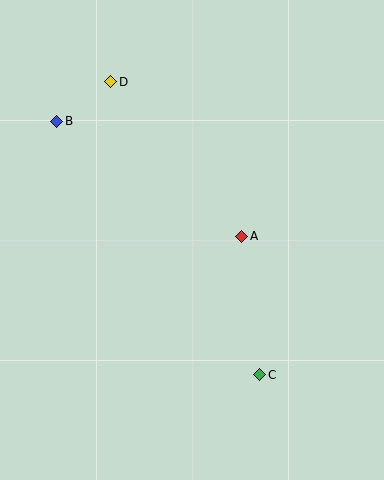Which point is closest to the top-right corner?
Point A is closest to the top-right corner.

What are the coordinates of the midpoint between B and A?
The midpoint between B and A is at (149, 179).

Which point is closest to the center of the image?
Point A at (242, 236) is closest to the center.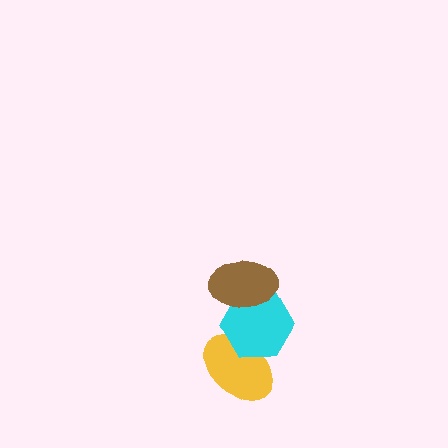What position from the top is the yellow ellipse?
The yellow ellipse is 3rd from the top.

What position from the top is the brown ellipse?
The brown ellipse is 1st from the top.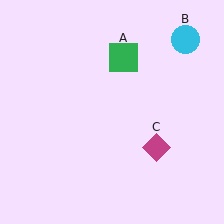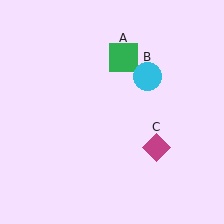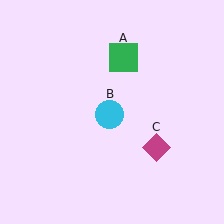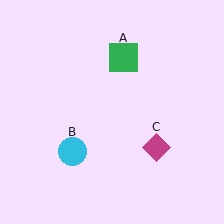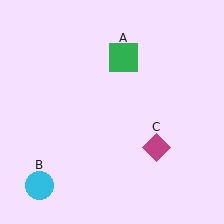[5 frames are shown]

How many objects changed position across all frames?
1 object changed position: cyan circle (object B).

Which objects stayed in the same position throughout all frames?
Green square (object A) and magenta diamond (object C) remained stationary.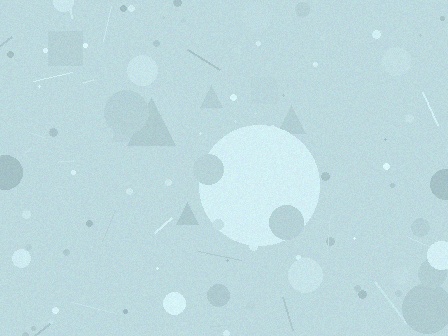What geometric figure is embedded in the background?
A circle is embedded in the background.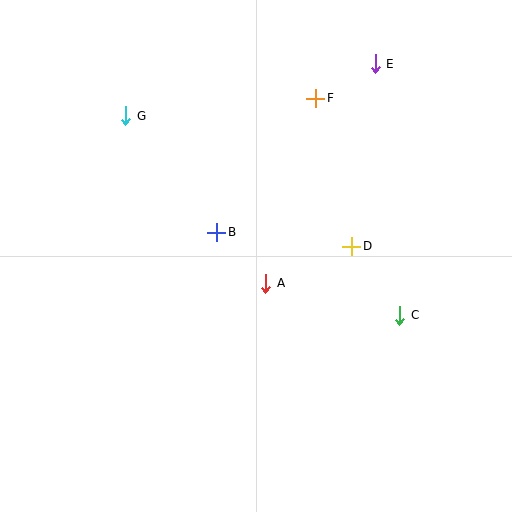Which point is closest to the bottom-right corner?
Point C is closest to the bottom-right corner.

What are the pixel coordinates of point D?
Point D is at (352, 246).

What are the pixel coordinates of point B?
Point B is at (217, 232).